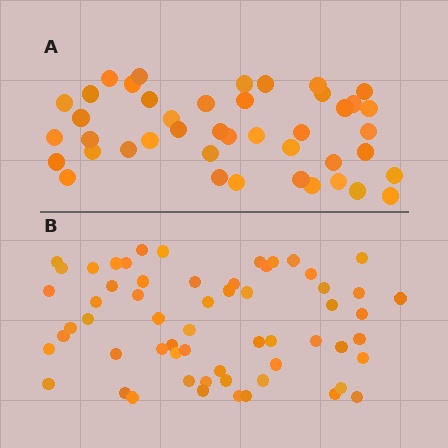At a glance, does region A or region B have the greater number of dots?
Region B (the bottom region) has more dots.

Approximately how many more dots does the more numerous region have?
Region B has approximately 15 more dots than region A.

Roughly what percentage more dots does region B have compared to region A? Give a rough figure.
About 40% more.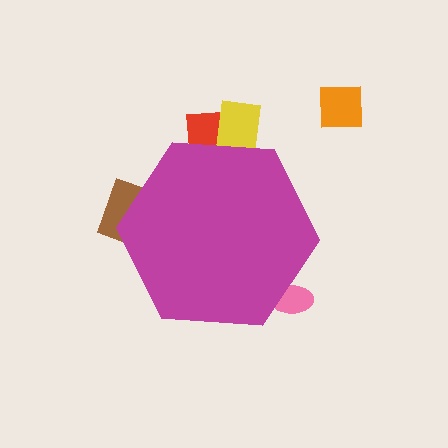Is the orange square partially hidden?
No, the orange square is fully visible.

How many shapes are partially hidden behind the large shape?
4 shapes are partially hidden.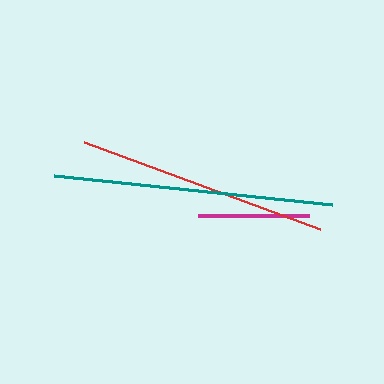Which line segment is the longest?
The teal line is the longest at approximately 280 pixels.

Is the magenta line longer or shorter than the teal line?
The teal line is longer than the magenta line.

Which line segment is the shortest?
The magenta line is the shortest at approximately 111 pixels.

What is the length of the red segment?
The red segment is approximately 252 pixels long.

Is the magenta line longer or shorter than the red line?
The red line is longer than the magenta line.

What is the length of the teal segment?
The teal segment is approximately 280 pixels long.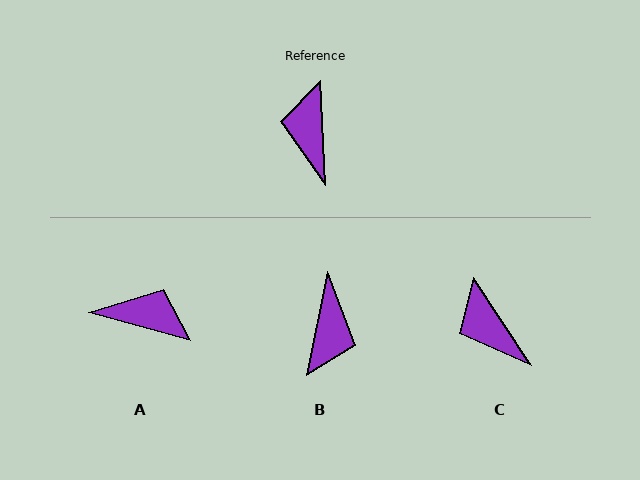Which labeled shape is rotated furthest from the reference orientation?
B, about 166 degrees away.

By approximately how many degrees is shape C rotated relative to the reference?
Approximately 31 degrees counter-clockwise.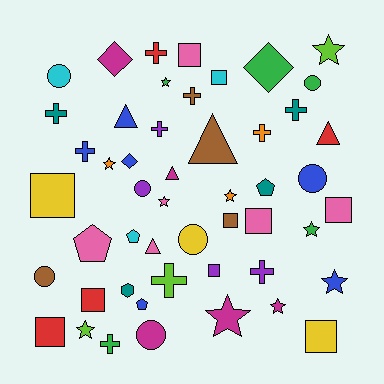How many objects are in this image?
There are 50 objects.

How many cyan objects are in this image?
There are 3 cyan objects.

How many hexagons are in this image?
There is 1 hexagon.